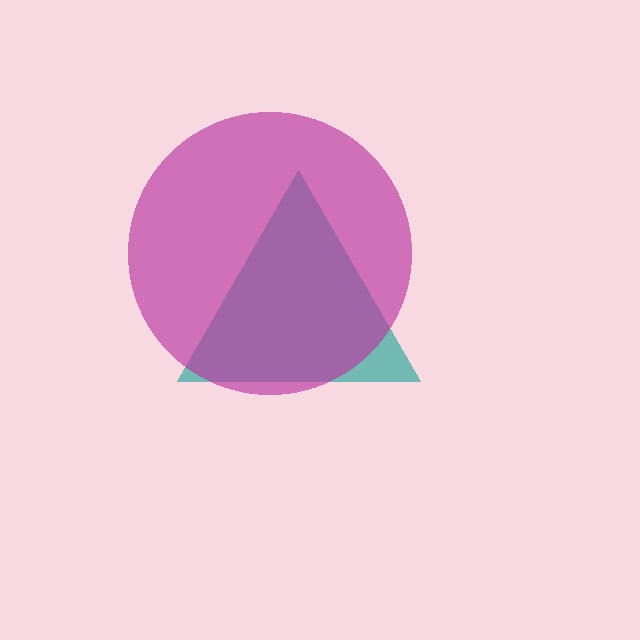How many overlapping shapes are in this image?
There are 2 overlapping shapes in the image.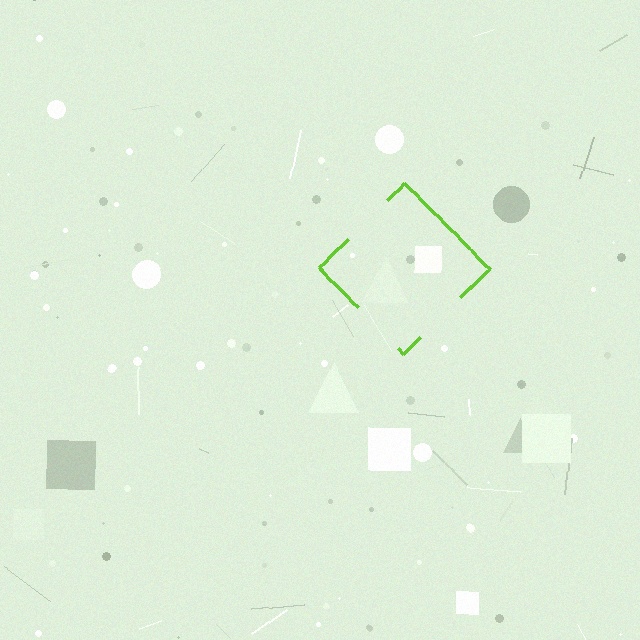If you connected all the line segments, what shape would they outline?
They would outline a diamond.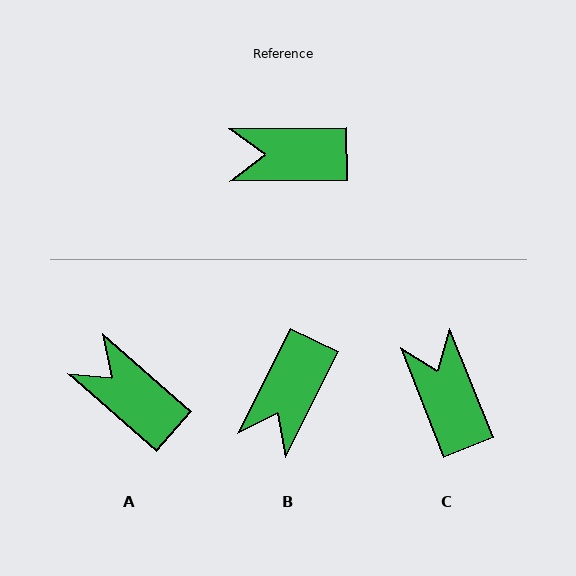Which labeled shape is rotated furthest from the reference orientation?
C, about 69 degrees away.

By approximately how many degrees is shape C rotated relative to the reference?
Approximately 69 degrees clockwise.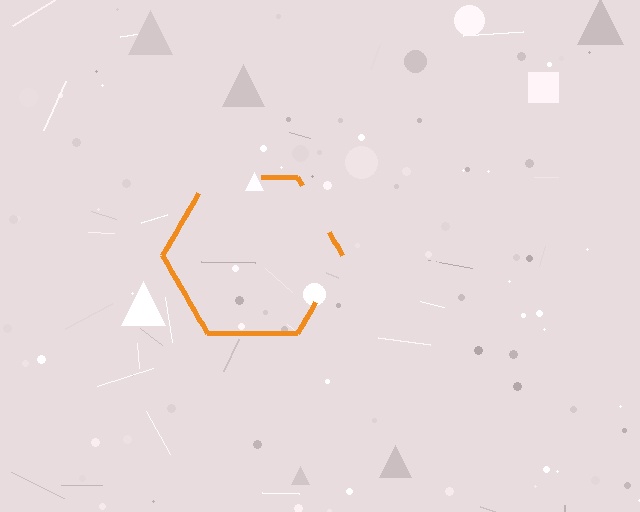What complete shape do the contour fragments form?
The contour fragments form a hexagon.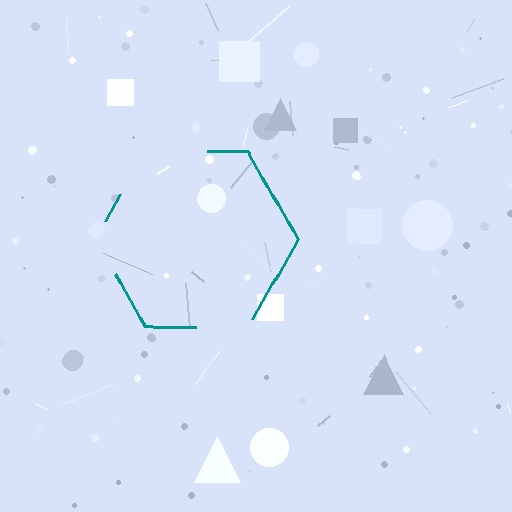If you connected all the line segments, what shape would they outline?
They would outline a hexagon.